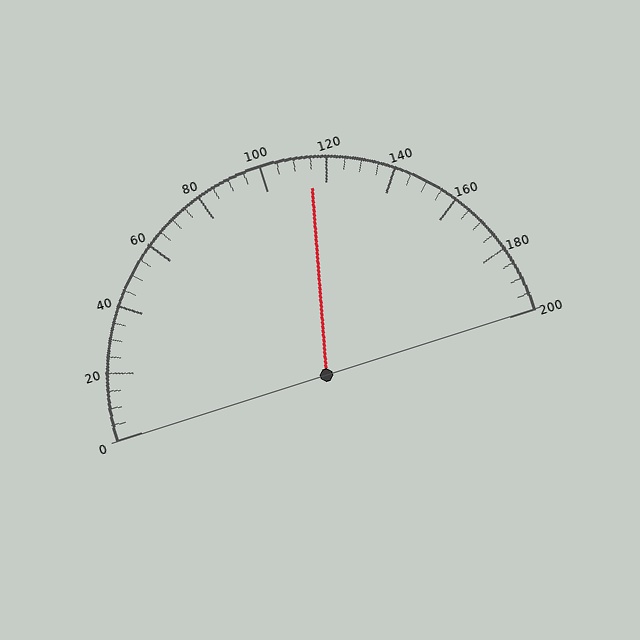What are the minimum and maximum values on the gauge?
The gauge ranges from 0 to 200.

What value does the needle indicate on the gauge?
The needle indicates approximately 115.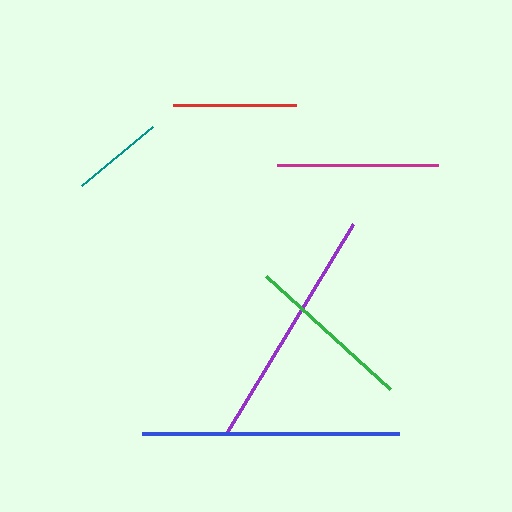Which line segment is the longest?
The blue line is the longest at approximately 257 pixels.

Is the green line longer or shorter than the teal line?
The green line is longer than the teal line.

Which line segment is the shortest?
The teal line is the shortest at approximately 93 pixels.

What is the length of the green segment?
The green segment is approximately 168 pixels long.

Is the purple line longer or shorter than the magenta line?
The purple line is longer than the magenta line.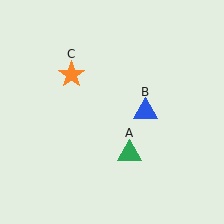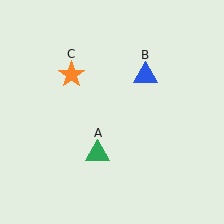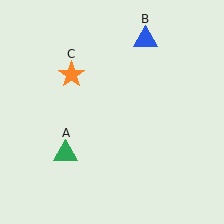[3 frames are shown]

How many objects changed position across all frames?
2 objects changed position: green triangle (object A), blue triangle (object B).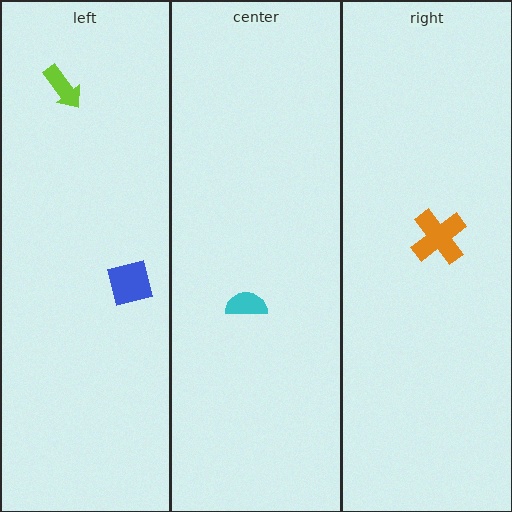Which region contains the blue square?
The left region.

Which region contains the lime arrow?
The left region.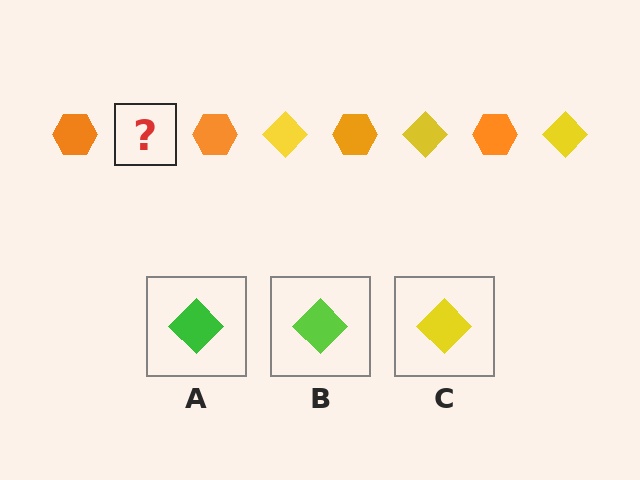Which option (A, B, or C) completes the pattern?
C.